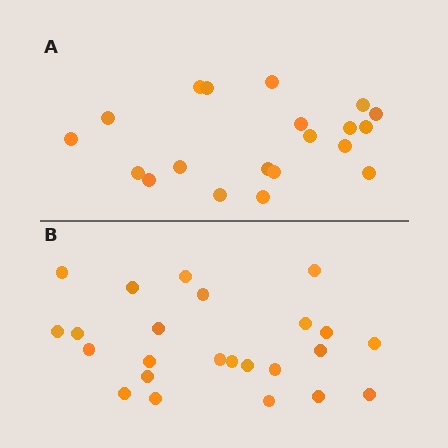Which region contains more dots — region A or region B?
Region B (the bottom region) has more dots.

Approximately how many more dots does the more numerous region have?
Region B has about 4 more dots than region A.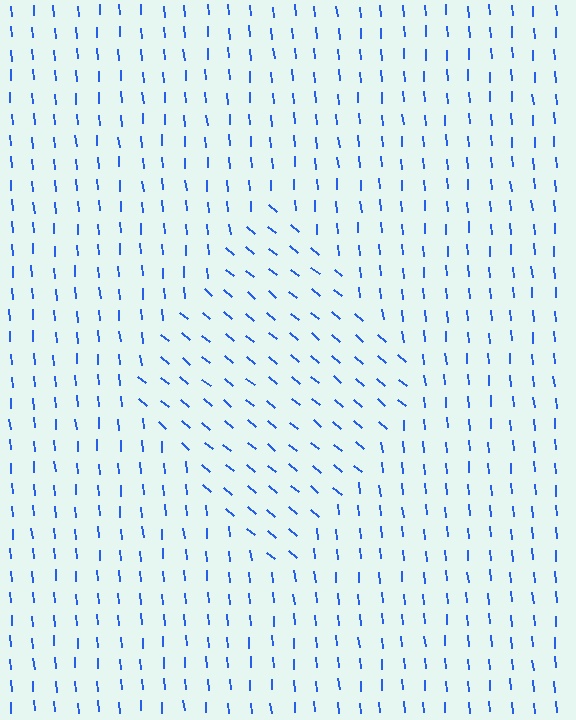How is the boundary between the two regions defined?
The boundary is defined purely by a change in line orientation (approximately 45 degrees difference). All lines are the same color and thickness.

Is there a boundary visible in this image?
Yes, there is a texture boundary formed by a change in line orientation.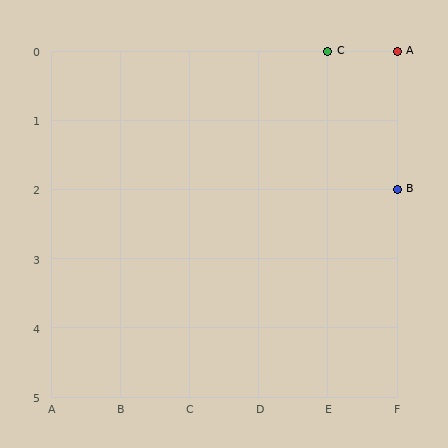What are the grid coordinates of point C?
Point C is at grid coordinates (E, 0).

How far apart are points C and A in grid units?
Points C and A are 1 column apart.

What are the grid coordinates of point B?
Point B is at grid coordinates (F, 2).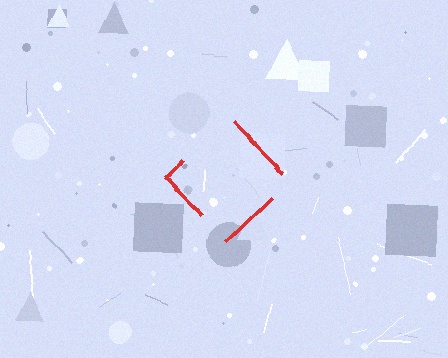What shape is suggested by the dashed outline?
The dashed outline suggests a diamond.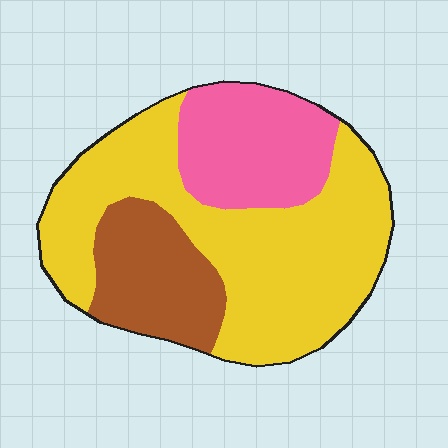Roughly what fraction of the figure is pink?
Pink covers roughly 25% of the figure.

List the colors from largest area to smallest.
From largest to smallest: yellow, pink, brown.